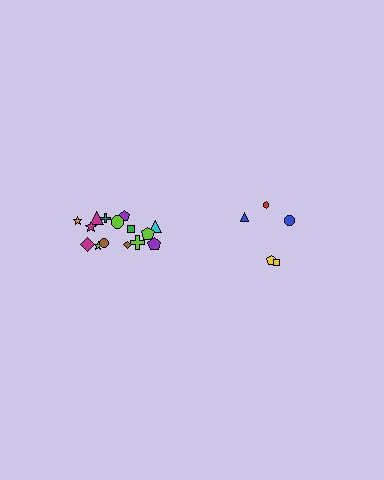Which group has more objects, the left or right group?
The left group.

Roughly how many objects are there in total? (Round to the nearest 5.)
Roughly 20 objects in total.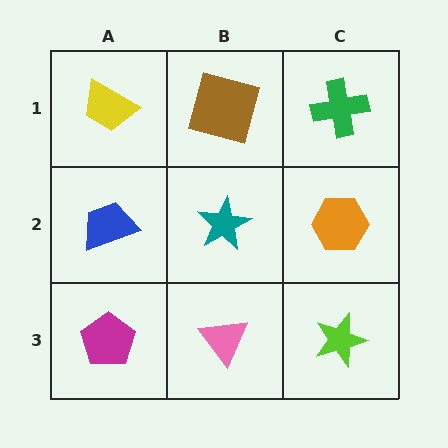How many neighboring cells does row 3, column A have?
2.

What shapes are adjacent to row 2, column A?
A yellow trapezoid (row 1, column A), a magenta pentagon (row 3, column A), a teal star (row 2, column B).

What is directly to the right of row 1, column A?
A brown square.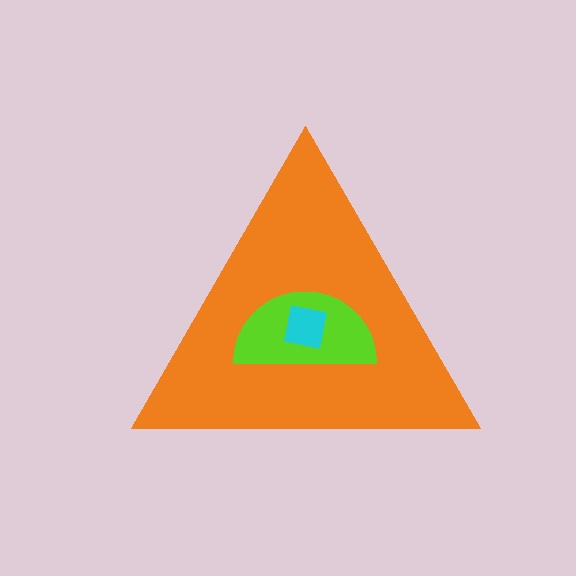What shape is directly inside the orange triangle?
The lime semicircle.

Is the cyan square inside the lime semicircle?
Yes.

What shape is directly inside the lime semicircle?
The cyan square.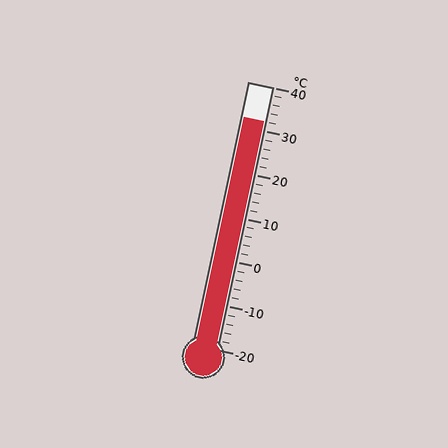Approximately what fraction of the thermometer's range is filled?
The thermometer is filled to approximately 85% of its range.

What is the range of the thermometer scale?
The thermometer scale ranges from -20°C to 40°C.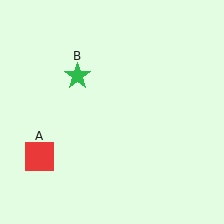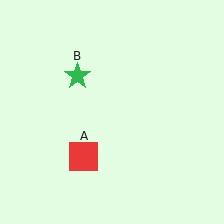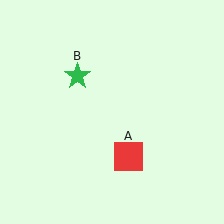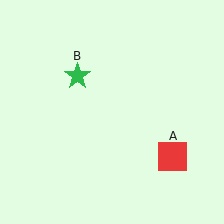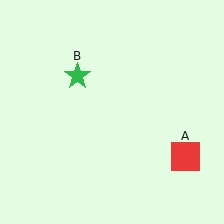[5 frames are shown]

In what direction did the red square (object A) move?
The red square (object A) moved right.